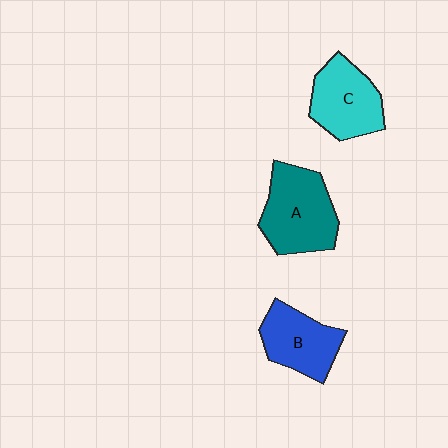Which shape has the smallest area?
Shape B (blue).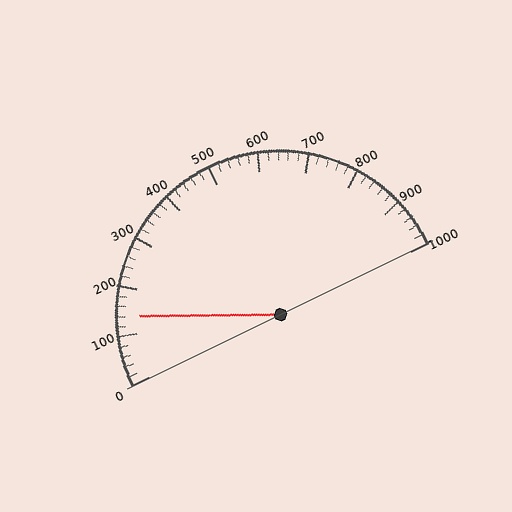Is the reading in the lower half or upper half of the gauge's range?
The reading is in the lower half of the range (0 to 1000).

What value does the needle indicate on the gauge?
The needle indicates approximately 140.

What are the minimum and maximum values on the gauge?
The gauge ranges from 0 to 1000.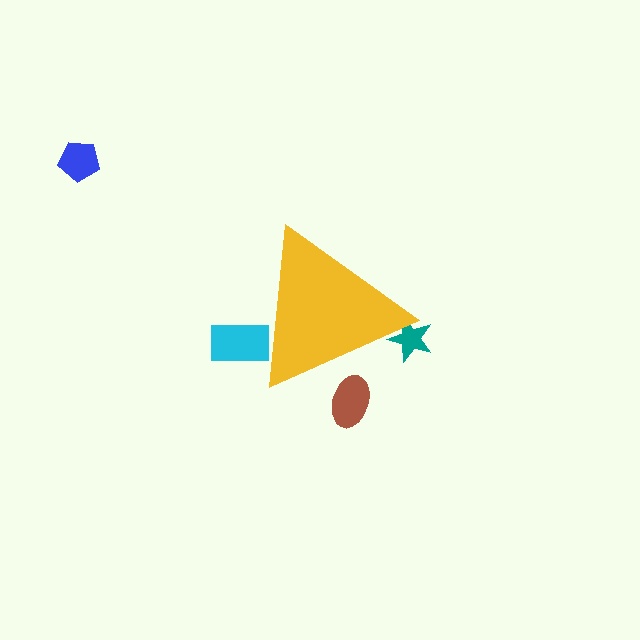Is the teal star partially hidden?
Yes, the teal star is partially hidden behind the yellow triangle.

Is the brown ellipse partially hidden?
Yes, the brown ellipse is partially hidden behind the yellow triangle.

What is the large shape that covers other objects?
A yellow triangle.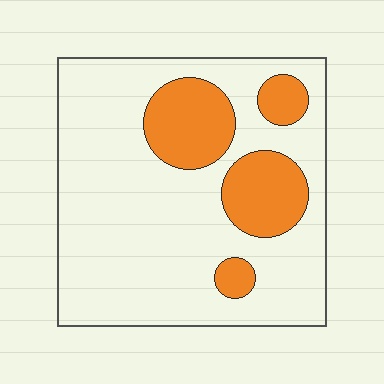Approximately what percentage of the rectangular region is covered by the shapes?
Approximately 20%.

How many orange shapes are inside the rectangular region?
4.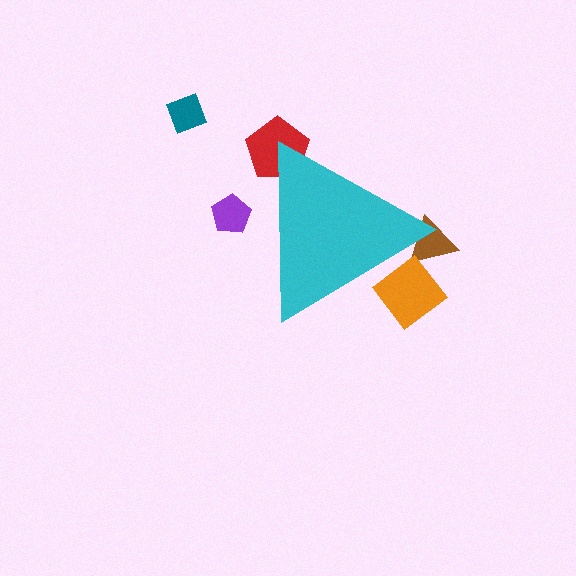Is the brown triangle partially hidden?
Yes, the brown triangle is partially hidden behind the cyan triangle.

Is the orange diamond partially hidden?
Yes, the orange diamond is partially hidden behind the cyan triangle.